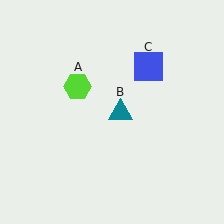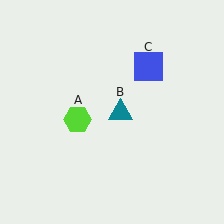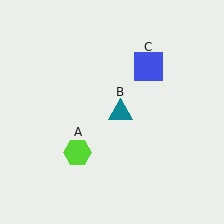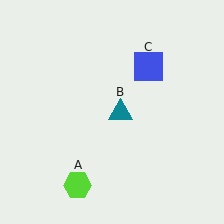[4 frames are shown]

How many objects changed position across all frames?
1 object changed position: lime hexagon (object A).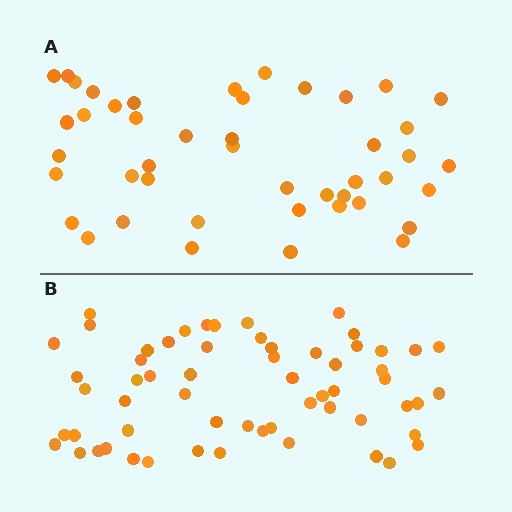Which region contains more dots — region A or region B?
Region B (the bottom region) has more dots.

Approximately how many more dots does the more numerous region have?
Region B has approximately 15 more dots than region A.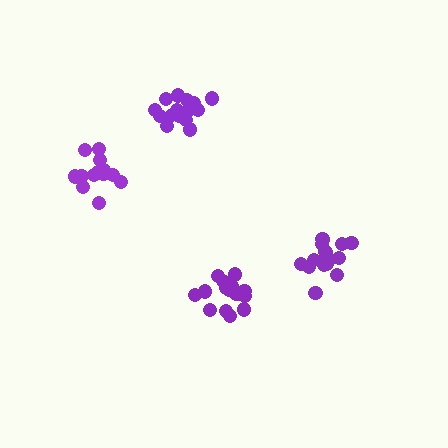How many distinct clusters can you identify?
There are 4 distinct clusters.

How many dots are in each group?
Group 1: 13 dots, Group 2: 16 dots, Group 3: 17 dots, Group 4: 15 dots (61 total).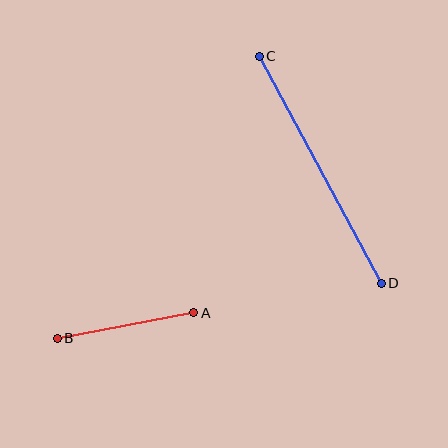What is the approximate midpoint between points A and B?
The midpoint is at approximately (126, 326) pixels.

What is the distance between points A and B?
The distance is approximately 139 pixels.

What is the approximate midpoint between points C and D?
The midpoint is at approximately (320, 170) pixels.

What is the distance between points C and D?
The distance is approximately 258 pixels.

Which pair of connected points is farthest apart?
Points C and D are farthest apart.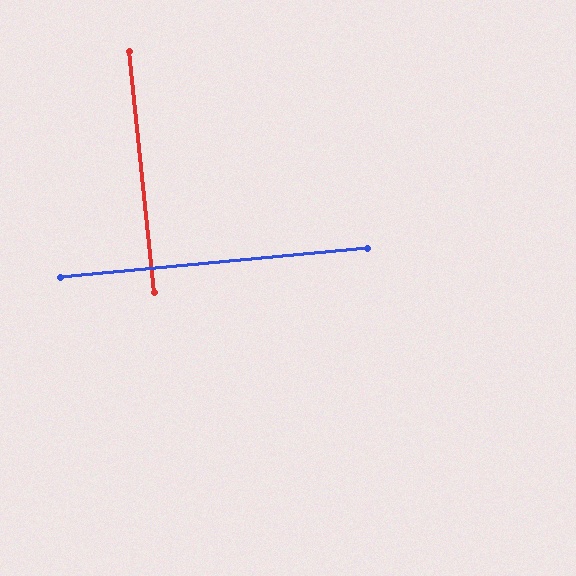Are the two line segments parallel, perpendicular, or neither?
Perpendicular — they meet at approximately 90°.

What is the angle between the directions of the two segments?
Approximately 90 degrees.